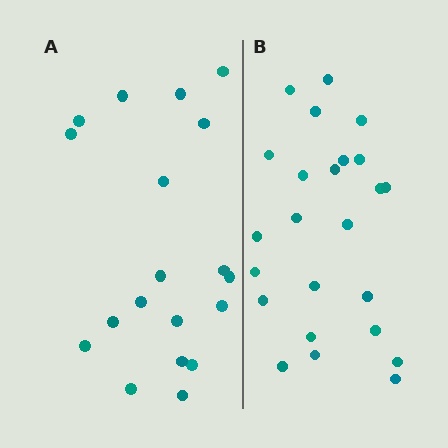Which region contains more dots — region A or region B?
Region B (the right region) has more dots.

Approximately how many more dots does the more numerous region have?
Region B has about 5 more dots than region A.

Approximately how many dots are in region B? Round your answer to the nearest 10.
About 20 dots. (The exact count is 24, which rounds to 20.)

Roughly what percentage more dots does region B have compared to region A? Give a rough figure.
About 25% more.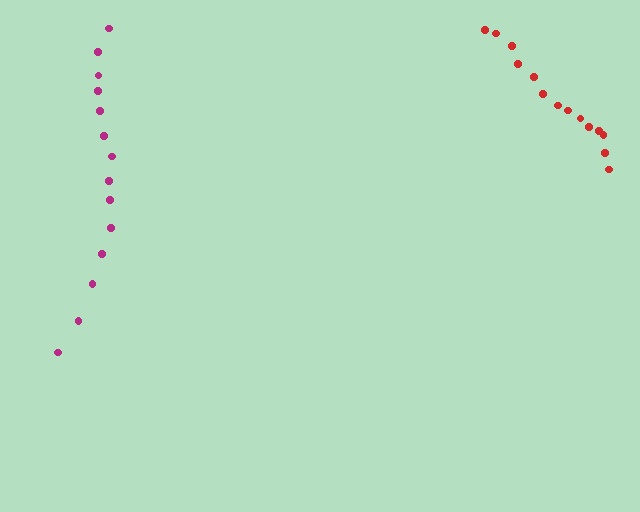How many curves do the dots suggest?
There are 2 distinct paths.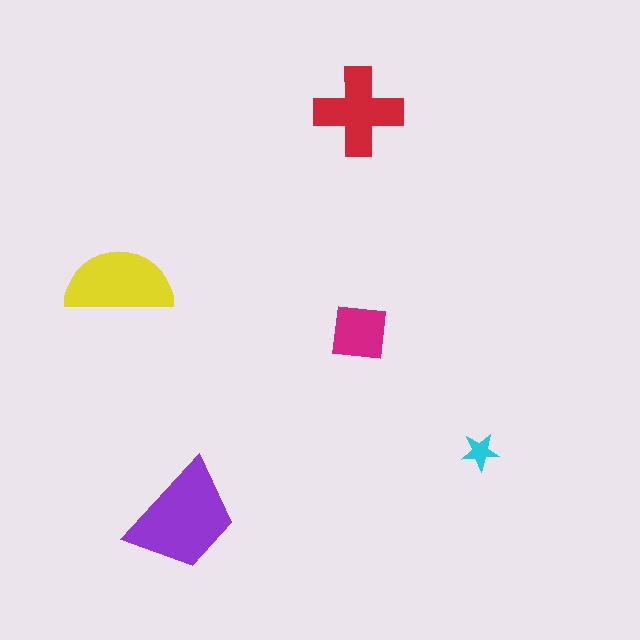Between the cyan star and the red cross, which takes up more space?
The red cross.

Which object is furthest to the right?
The cyan star is rightmost.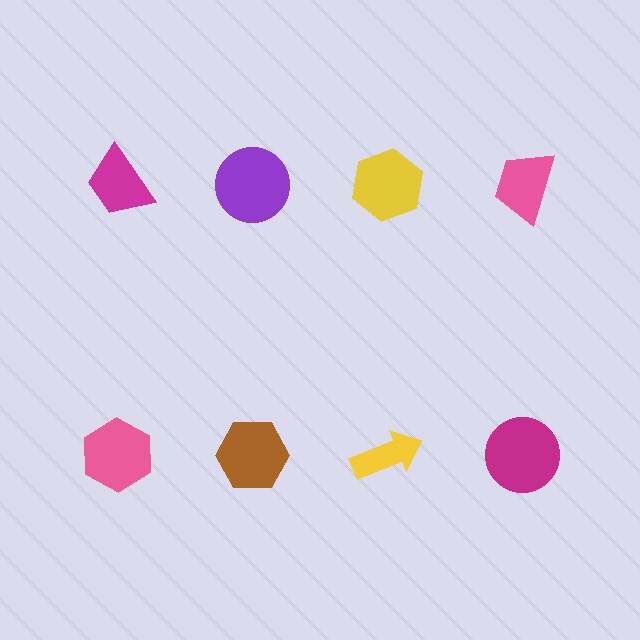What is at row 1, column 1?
A magenta trapezoid.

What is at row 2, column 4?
A magenta circle.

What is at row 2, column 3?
A yellow arrow.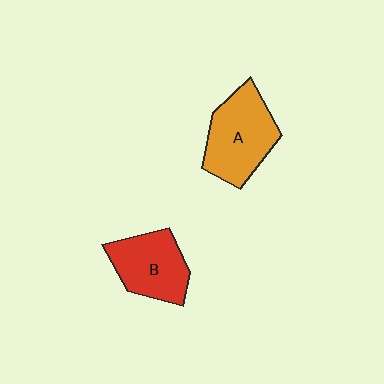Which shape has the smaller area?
Shape B (red).